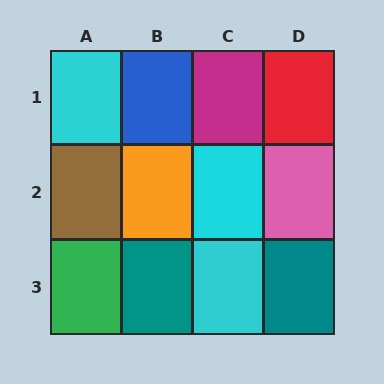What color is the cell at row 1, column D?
Red.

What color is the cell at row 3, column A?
Green.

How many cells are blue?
1 cell is blue.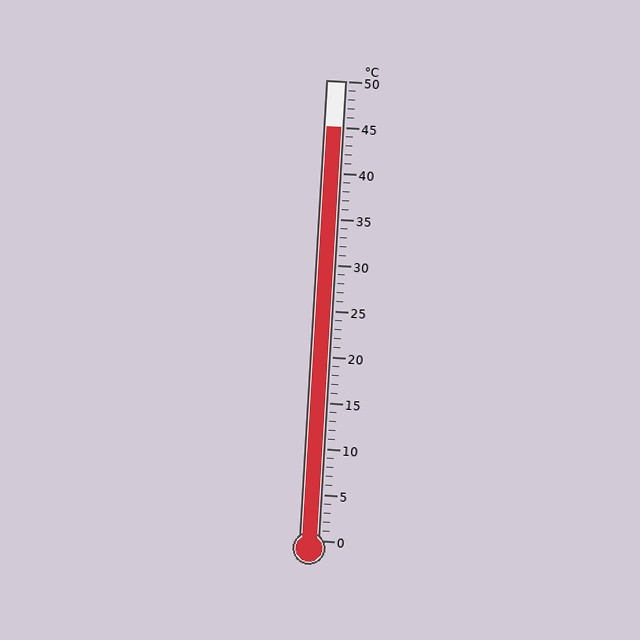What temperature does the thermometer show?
The thermometer shows approximately 45°C.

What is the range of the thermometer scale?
The thermometer scale ranges from 0°C to 50°C.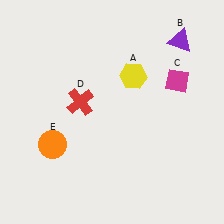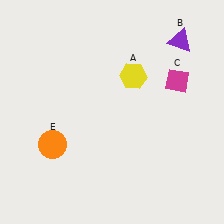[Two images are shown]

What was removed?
The red cross (D) was removed in Image 2.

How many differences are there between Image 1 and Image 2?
There is 1 difference between the two images.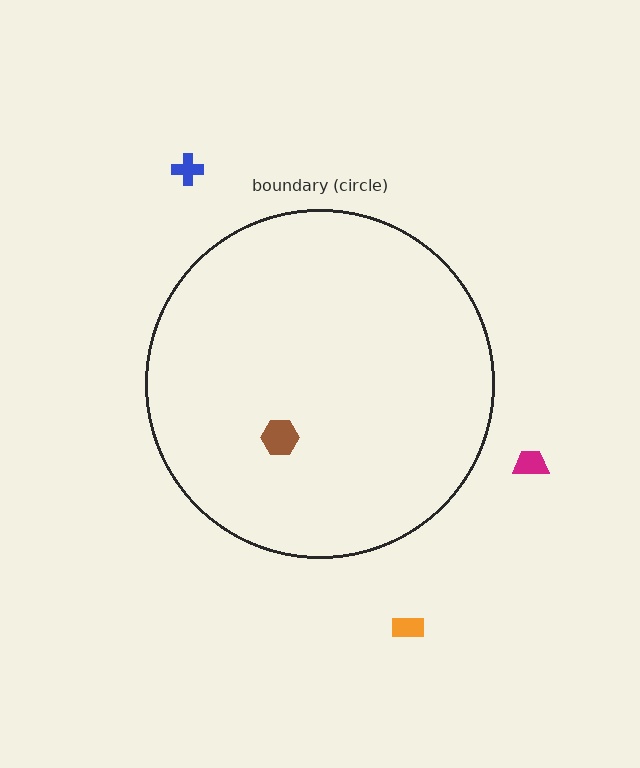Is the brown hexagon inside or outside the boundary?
Inside.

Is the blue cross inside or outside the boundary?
Outside.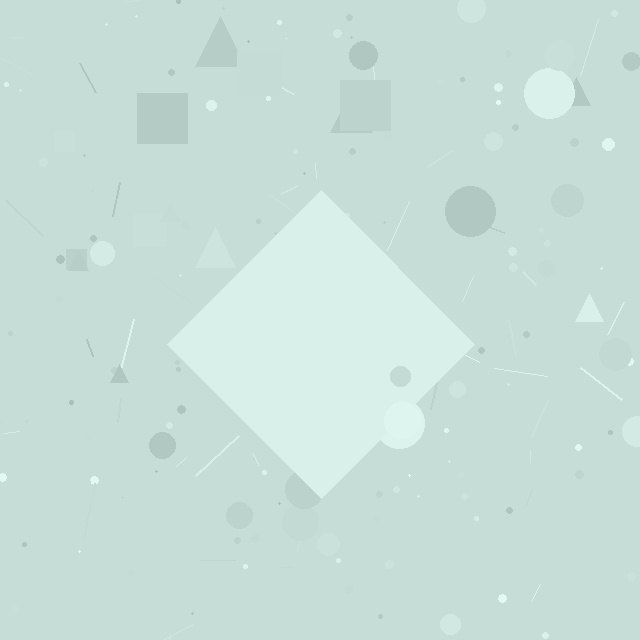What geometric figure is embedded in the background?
A diamond is embedded in the background.